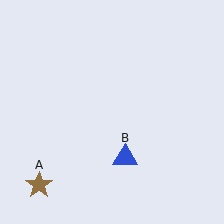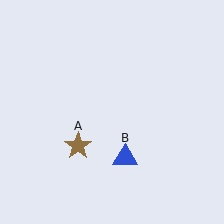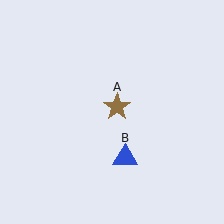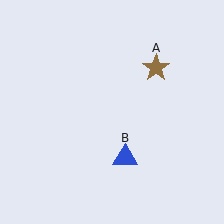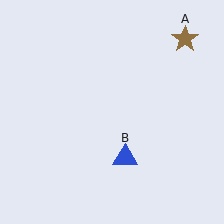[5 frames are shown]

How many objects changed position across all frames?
1 object changed position: brown star (object A).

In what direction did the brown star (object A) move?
The brown star (object A) moved up and to the right.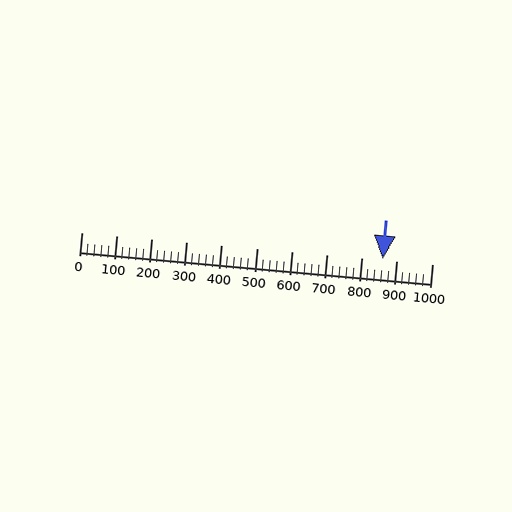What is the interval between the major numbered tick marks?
The major tick marks are spaced 100 units apart.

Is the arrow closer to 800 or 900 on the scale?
The arrow is closer to 900.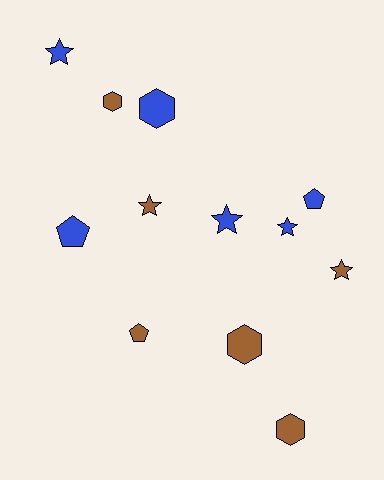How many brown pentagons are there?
There is 1 brown pentagon.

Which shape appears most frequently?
Star, with 5 objects.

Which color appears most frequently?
Brown, with 6 objects.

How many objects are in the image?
There are 12 objects.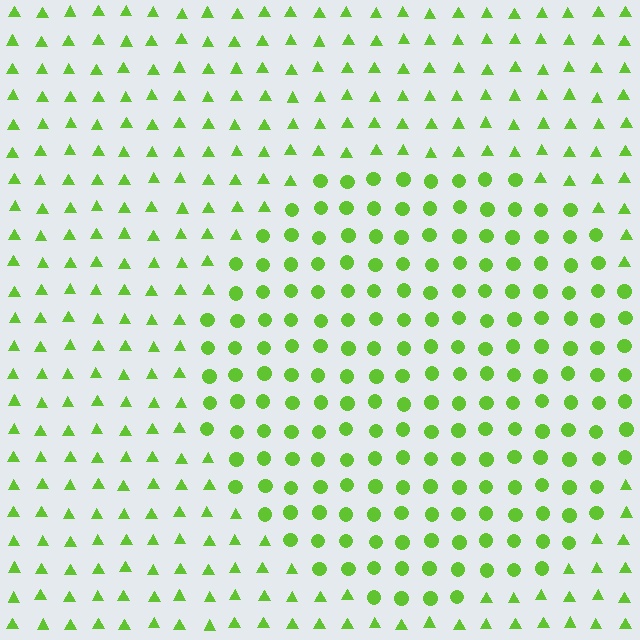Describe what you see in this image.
The image is filled with small lime elements arranged in a uniform grid. A circle-shaped region contains circles, while the surrounding area contains triangles. The boundary is defined purely by the change in element shape.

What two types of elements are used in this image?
The image uses circles inside the circle region and triangles outside it.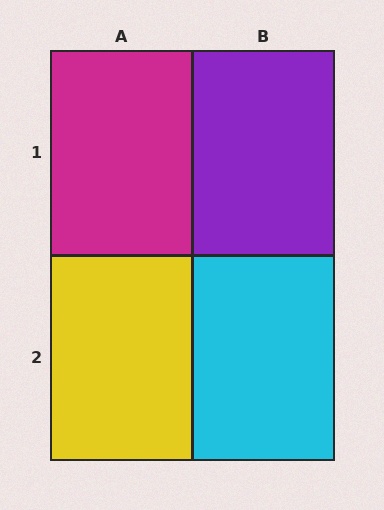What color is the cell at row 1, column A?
Magenta.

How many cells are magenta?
1 cell is magenta.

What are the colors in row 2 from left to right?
Yellow, cyan.